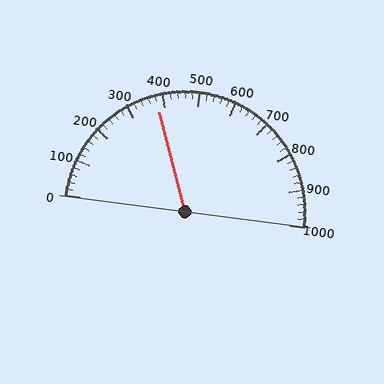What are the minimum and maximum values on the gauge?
The gauge ranges from 0 to 1000.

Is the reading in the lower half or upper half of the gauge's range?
The reading is in the lower half of the range (0 to 1000).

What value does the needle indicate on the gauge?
The needle indicates approximately 380.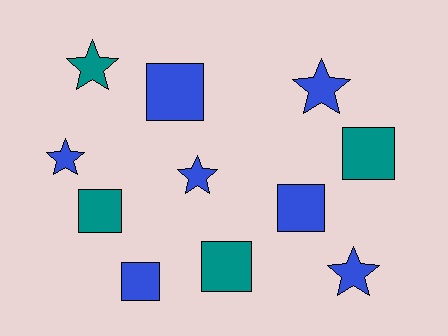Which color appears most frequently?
Blue, with 7 objects.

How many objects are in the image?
There are 11 objects.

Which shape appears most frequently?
Square, with 6 objects.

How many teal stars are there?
There is 1 teal star.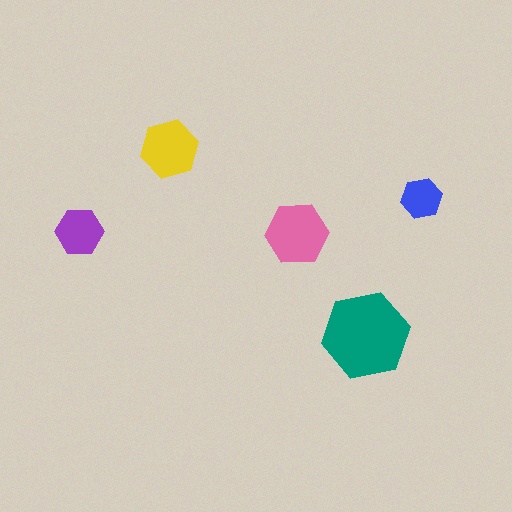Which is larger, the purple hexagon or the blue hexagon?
The purple one.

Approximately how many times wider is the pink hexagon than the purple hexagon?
About 1.5 times wider.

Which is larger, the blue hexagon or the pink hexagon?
The pink one.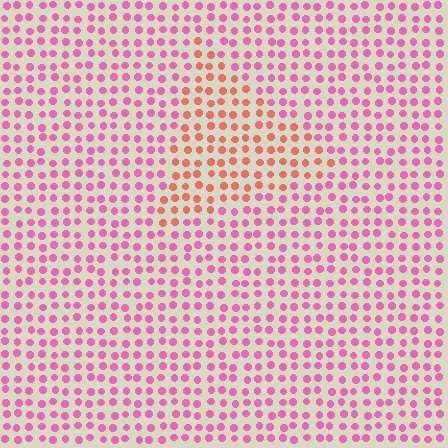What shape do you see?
I see a triangle.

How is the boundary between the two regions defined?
The boundary is defined purely by a slight shift in hue (about 41 degrees). Spacing, size, and orientation are identical on both sides.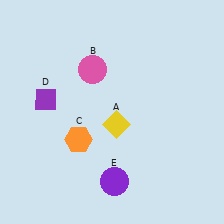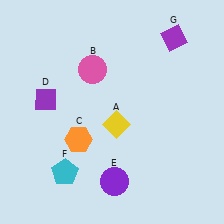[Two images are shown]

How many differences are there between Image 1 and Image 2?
There are 2 differences between the two images.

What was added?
A cyan pentagon (F), a purple diamond (G) were added in Image 2.